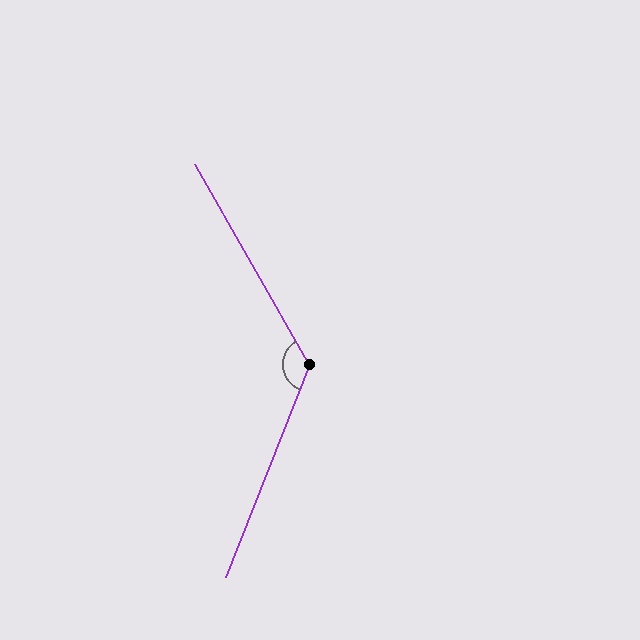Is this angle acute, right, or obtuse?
It is obtuse.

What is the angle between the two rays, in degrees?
Approximately 129 degrees.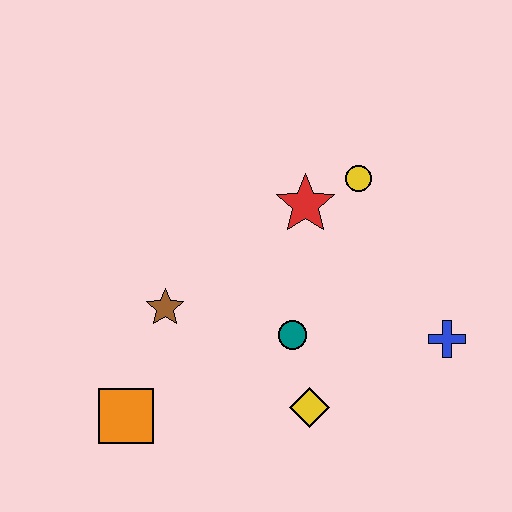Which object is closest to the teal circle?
The yellow diamond is closest to the teal circle.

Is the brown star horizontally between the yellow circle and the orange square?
Yes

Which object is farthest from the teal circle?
The orange square is farthest from the teal circle.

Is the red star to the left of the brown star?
No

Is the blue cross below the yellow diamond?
No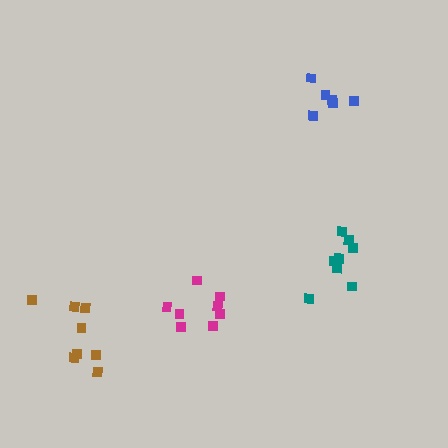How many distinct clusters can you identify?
There are 4 distinct clusters.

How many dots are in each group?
Group 1: 6 dots, Group 2: 8 dots, Group 3: 8 dots, Group 4: 8 dots (30 total).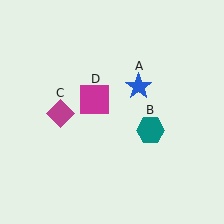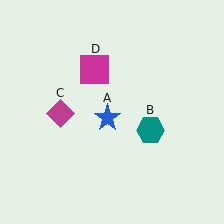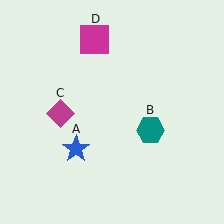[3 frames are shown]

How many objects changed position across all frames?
2 objects changed position: blue star (object A), magenta square (object D).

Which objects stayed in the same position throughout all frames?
Teal hexagon (object B) and magenta diamond (object C) remained stationary.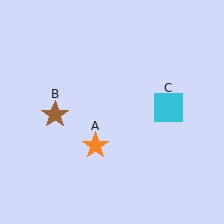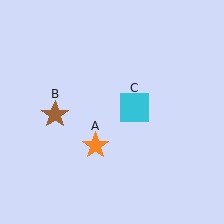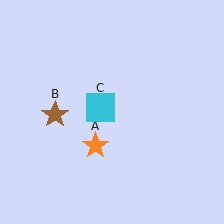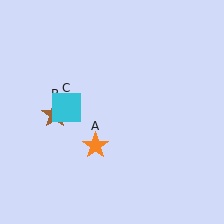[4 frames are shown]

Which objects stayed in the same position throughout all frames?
Orange star (object A) and brown star (object B) remained stationary.